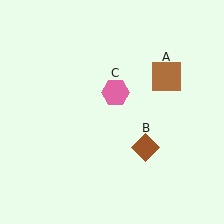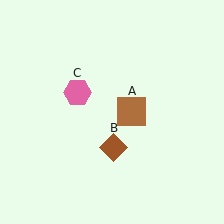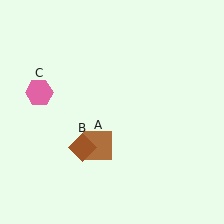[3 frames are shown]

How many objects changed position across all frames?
3 objects changed position: brown square (object A), brown diamond (object B), pink hexagon (object C).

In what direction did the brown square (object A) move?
The brown square (object A) moved down and to the left.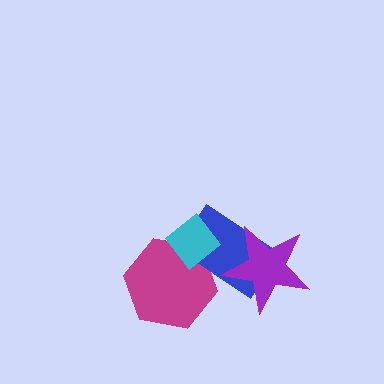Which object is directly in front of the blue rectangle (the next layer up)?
The cyan diamond is directly in front of the blue rectangle.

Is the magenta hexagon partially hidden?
Yes, it is partially covered by another shape.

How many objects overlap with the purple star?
1 object overlaps with the purple star.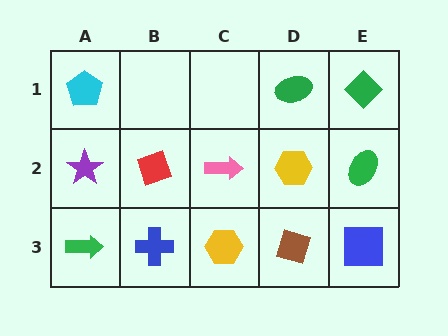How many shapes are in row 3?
5 shapes.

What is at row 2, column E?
A green ellipse.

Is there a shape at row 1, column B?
No, that cell is empty.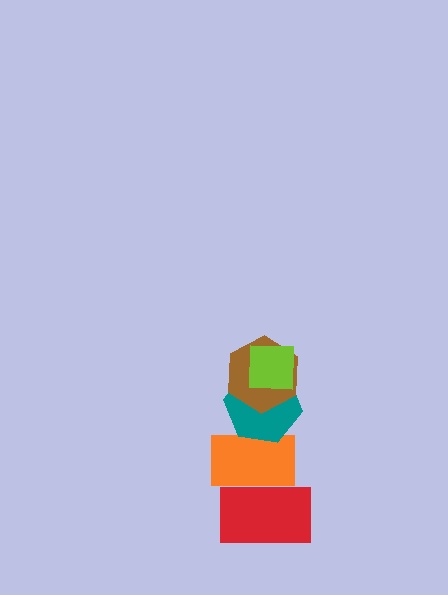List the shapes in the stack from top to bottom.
From top to bottom: the lime square, the brown hexagon, the teal hexagon, the orange rectangle, the red rectangle.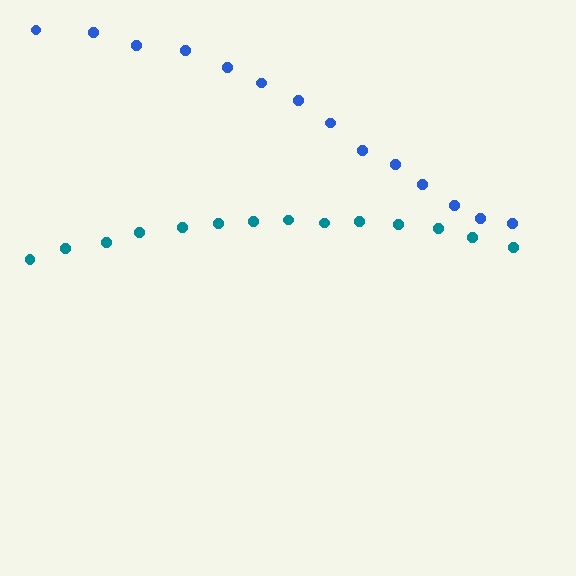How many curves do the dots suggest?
There are 2 distinct paths.